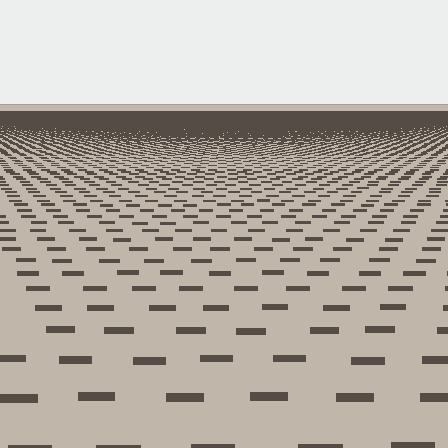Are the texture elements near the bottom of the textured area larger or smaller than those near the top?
Larger. Near the bottom, elements are closer to the viewer and appear at a bigger on-screen size.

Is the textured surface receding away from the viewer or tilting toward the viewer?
The surface is receding away from the viewer. Texture elements get smaller and denser toward the top.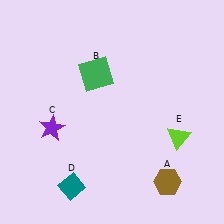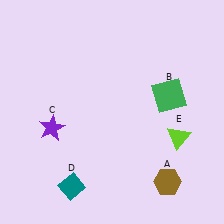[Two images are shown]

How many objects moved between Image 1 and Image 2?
1 object moved between the two images.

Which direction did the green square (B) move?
The green square (B) moved right.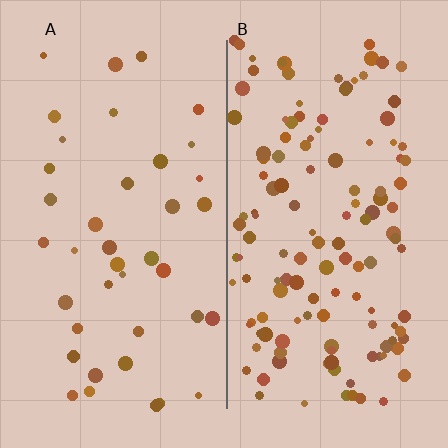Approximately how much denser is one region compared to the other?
Approximately 3.4× — region B over region A.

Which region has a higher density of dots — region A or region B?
B (the right).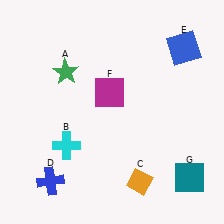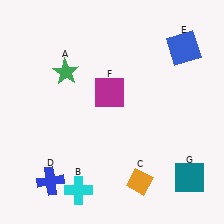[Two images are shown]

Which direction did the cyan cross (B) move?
The cyan cross (B) moved down.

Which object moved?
The cyan cross (B) moved down.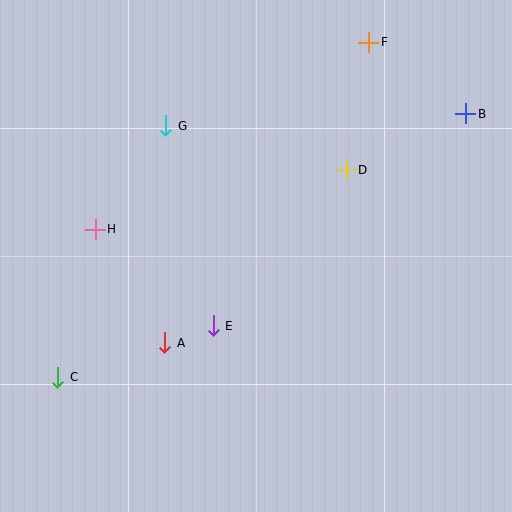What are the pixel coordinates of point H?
Point H is at (95, 229).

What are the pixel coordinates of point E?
Point E is at (213, 326).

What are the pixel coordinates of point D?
Point D is at (346, 170).